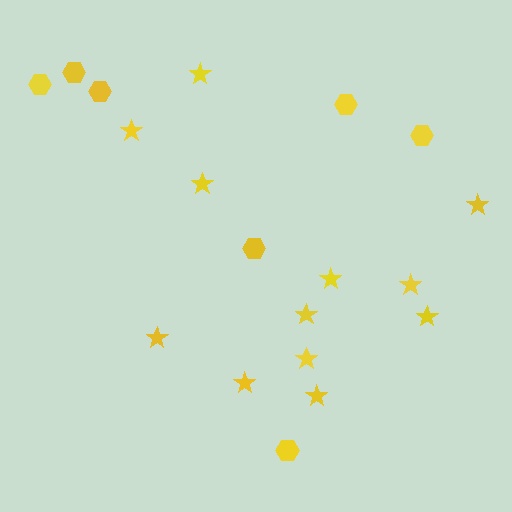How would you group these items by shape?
There are 2 groups: one group of hexagons (7) and one group of stars (12).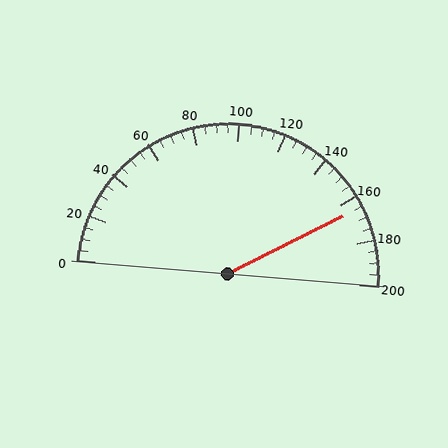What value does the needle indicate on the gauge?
The needle indicates approximately 165.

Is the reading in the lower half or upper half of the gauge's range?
The reading is in the upper half of the range (0 to 200).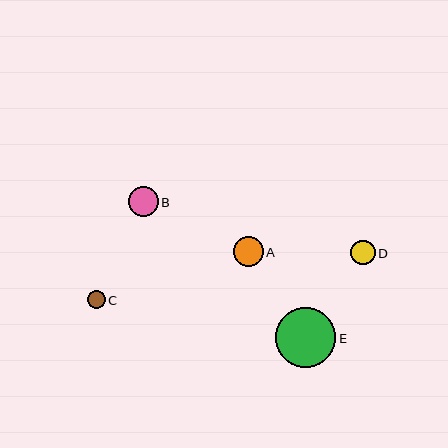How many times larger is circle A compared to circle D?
Circle A is approximately 1.2 times the size of circle D.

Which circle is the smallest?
Circle C is the smallest with a size of approximately 18 pixels.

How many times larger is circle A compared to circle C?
Circle A is approximately 1.7 times the size of circle C.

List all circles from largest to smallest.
From largest to smallest: E, A, B, D, C.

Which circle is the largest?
Circle E is the largest with a size of approximately 60 pixels.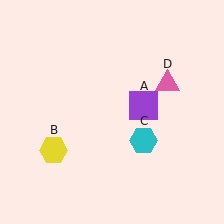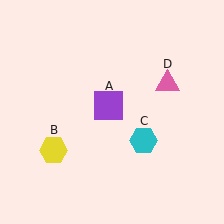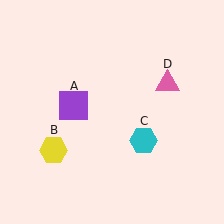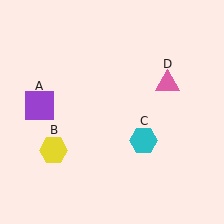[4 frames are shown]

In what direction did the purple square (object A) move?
The purple square (object A) moved left.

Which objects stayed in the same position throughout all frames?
Yellow hexagon (object B) and cyan hexagon (object C) and pink triangle (object D) remained stationary.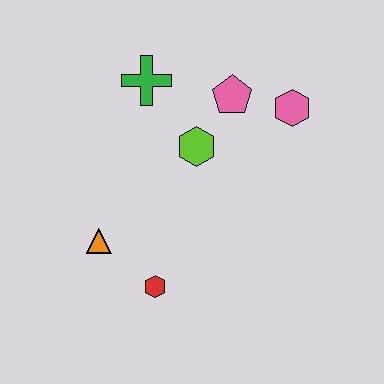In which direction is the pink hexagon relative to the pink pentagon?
The pink hexagon is to the right of the pink pentagon.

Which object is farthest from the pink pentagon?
The red hexagon is farthest from the pink pentagon.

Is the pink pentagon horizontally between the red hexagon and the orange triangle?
No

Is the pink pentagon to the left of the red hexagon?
No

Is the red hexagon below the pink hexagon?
Yes